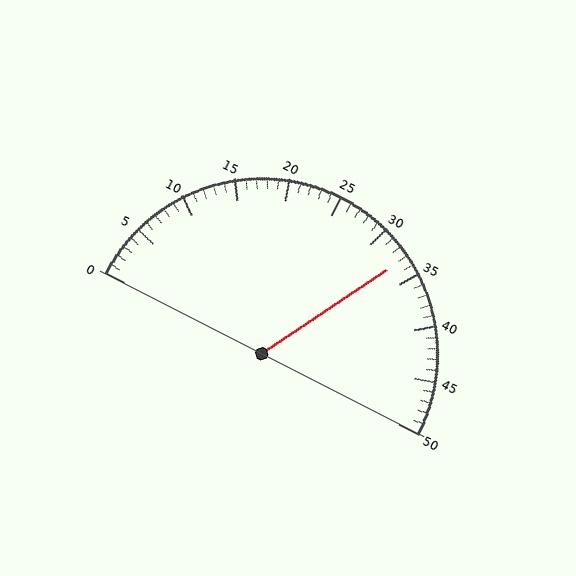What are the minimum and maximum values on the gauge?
The gauge ranges from 0 to 50.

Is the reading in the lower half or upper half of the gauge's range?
The reading is in the upper half of the range (0 to 50).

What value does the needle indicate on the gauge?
The needle indicates approximately 33.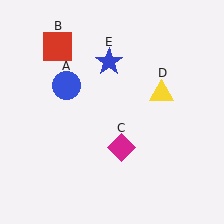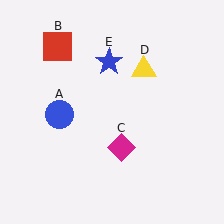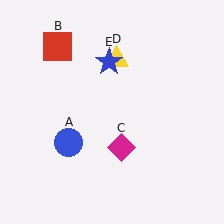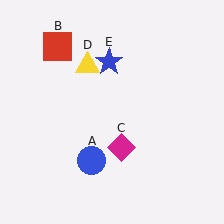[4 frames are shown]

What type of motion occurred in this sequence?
The blue circle (object A), yellow triangle (object D) rotated counterclockwise around the center of the scene.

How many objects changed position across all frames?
2 objects changed position: blue circle (object A), yellow triangle (object D).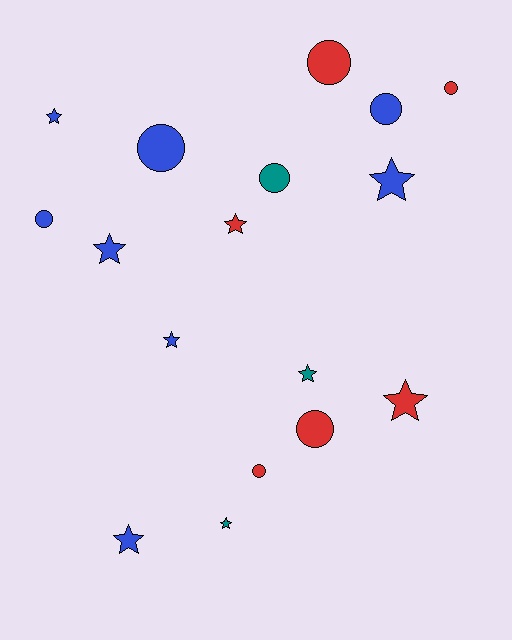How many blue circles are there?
There are 3 blue circles.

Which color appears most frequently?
Blue, with 8 objects.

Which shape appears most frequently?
Star, with 9 objects.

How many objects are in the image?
There are 17 objects.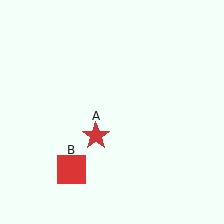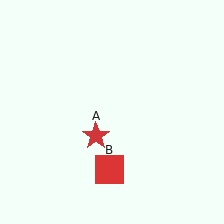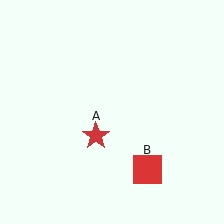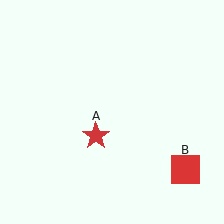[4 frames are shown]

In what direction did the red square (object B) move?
The red square (object B) moved right.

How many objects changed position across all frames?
1 object changed position: red square (object B).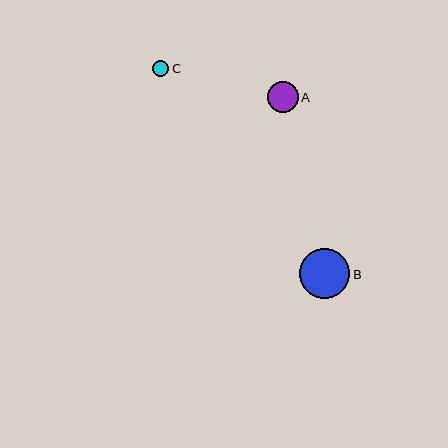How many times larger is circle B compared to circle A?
Circle B is approximately 1.6 times the size of circle A.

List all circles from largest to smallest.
From largest to smallest: B, A, C.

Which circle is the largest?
Circle B is the largest with a size of approximately 50 pixels.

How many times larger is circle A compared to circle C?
Circle A is approximately 1.9 times the size of circle C.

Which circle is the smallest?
Circle C is the smallest with a size of approximately 16 pixels.